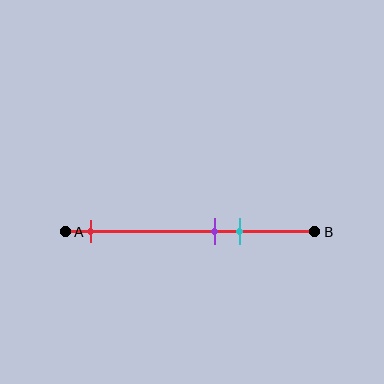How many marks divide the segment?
There are 3 marks dividing the segment.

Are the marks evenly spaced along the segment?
No, the marks are not evenly spaced.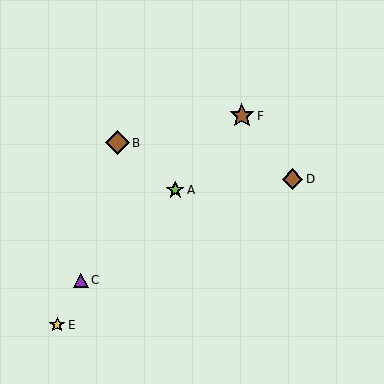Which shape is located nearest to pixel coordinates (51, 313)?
The yellow star (labeled E) at (57, 325) is nearest to that location.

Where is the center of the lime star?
The center of the lime star is at (175, 190).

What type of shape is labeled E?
Shape E is a yellow star.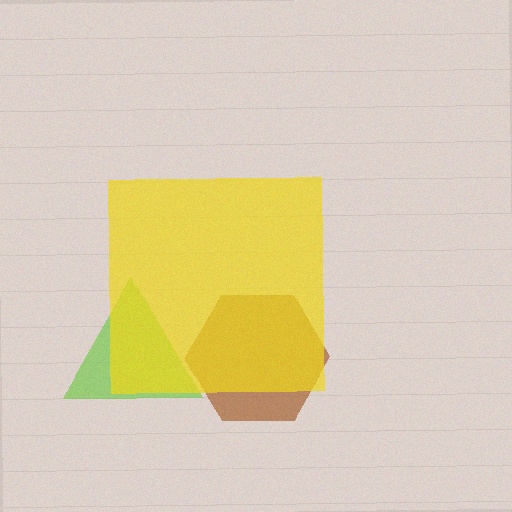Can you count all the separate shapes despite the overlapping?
Yes, there are 3 separate shapes.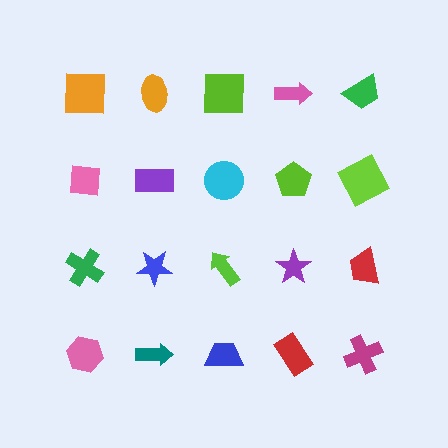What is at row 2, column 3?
A cyan circle.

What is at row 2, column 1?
A pink square.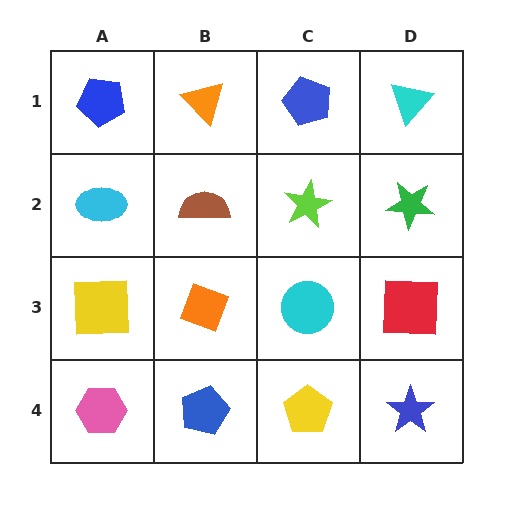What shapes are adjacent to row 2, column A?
A blue pentagon (row 1, column A), a yellow square (row 3, column A), a brown semicircle (row 2, column B).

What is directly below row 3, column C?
A yellow pentagon.